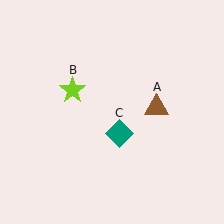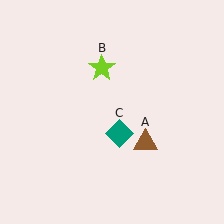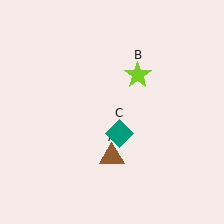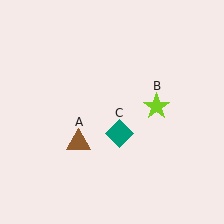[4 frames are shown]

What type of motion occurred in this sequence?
The brown triangle (object A), lime star (object B) rotated clockwise around the center of the scene.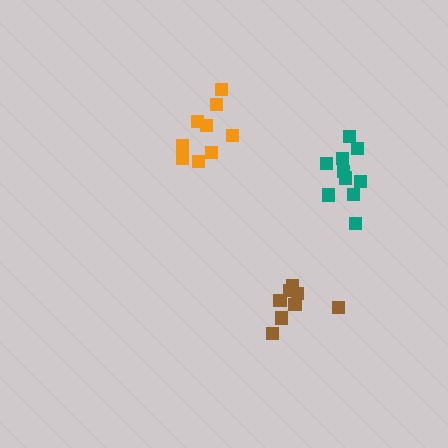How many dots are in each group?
Group 1: 9 dots, Group 2: 10 dots, Group 3: 8 dots (27 total).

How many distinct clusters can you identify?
There are 3 distinct clusters.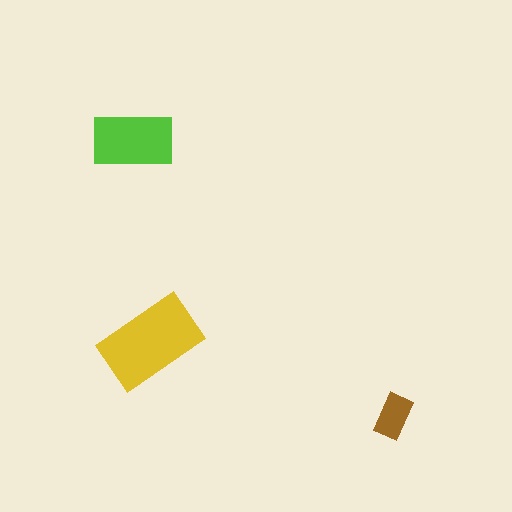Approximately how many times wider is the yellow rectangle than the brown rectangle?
About 2.5 times wider.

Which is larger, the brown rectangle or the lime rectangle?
The lime one.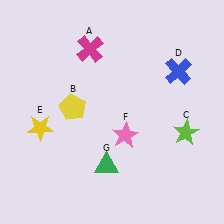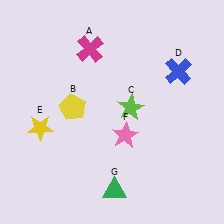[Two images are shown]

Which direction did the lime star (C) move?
The lime star (C) moved left.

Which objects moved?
The objects that moved are: the lime star (C), the green triangle (G).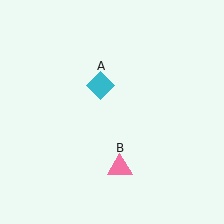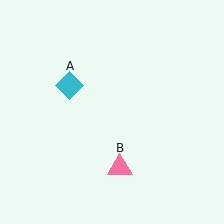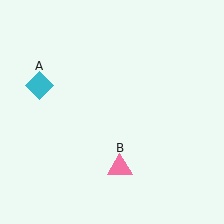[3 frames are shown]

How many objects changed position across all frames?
1 object changed position: cyan diamond (object A).